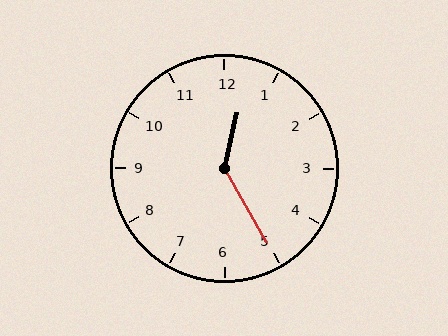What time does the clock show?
12:25.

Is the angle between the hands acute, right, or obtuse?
It is obtuse.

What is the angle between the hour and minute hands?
Approximately 138 degrees.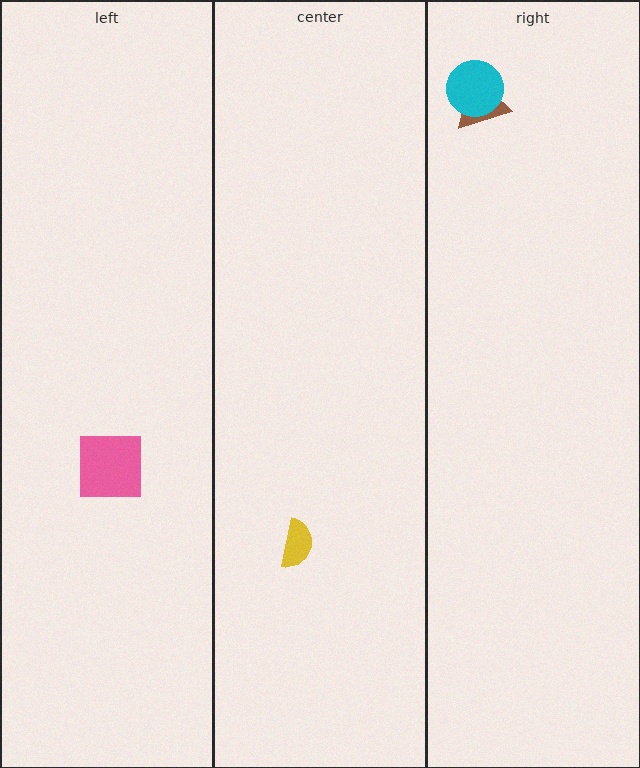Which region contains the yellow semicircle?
The center region.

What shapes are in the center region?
The yellow semicircle.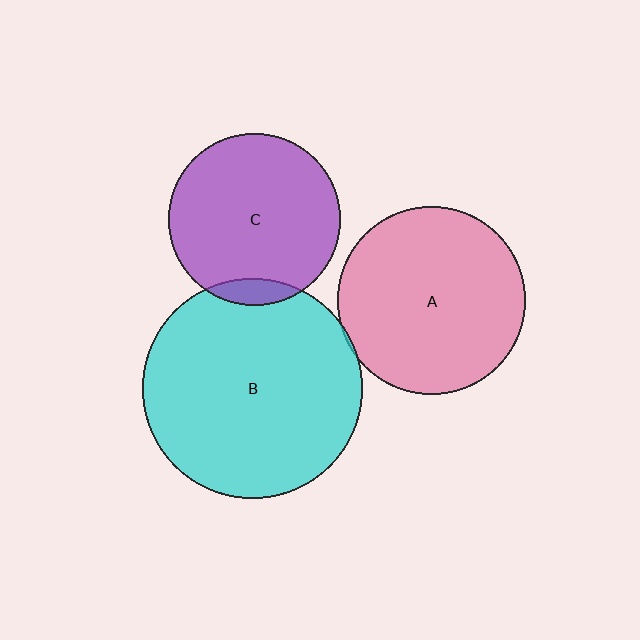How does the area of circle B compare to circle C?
Approximately 1.7 times.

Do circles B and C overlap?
Yes.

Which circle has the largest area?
Circle B (cyan).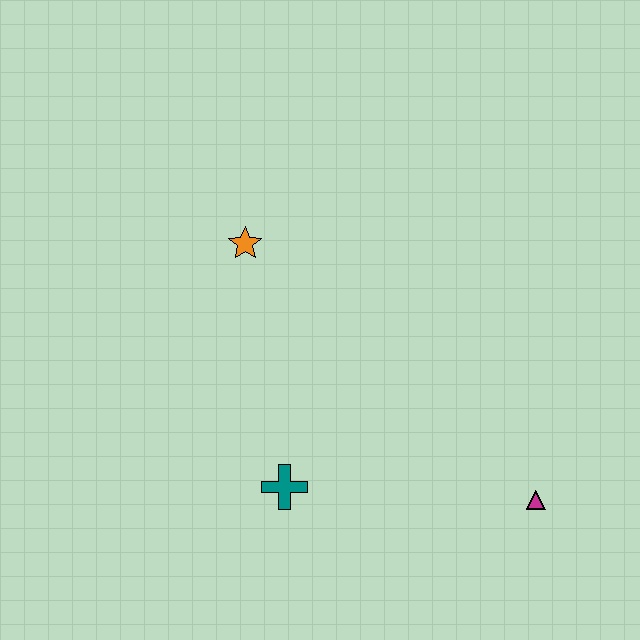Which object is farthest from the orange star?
The magenta triangle is farthest from the orange star.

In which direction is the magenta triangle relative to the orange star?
The magenta triangle is to the right of the orange star.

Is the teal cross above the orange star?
No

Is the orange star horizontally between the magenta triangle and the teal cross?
No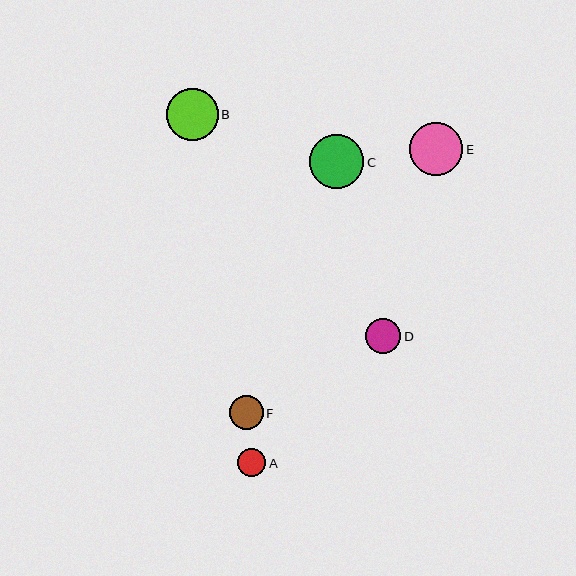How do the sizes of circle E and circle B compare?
Circle E and circle B are approximately the same size.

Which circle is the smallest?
Circle A is the smallest with a size of approximately 28 pixels.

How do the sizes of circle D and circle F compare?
Circle D and circle F are approximately the same size.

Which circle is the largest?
Circle C is the largest with a size of approximately 54 pixels.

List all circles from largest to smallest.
From largest to smallest: C, E, B, D, F, A.